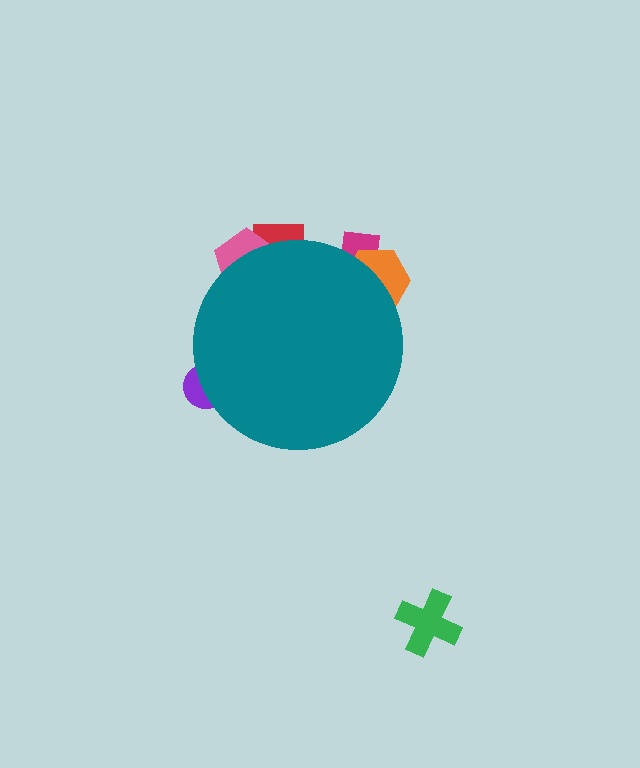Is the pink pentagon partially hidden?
Yes, the pink pentagon is partially hidden behind the teal circle.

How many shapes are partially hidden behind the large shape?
5 shapes are partially hidden.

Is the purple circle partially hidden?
Yes, the purple circle is partially hidden behind the teal circle.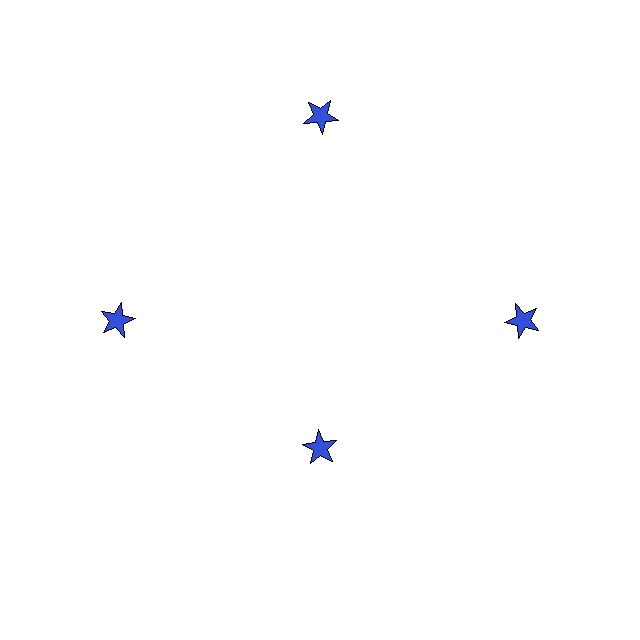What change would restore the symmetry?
The symmetry would be restored by moving it outward, back onto the ring so that all 4 stars sit at equal angles and equal distance from the center.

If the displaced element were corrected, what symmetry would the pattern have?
It would have 4-fold rotational symmetry — the pattern would map onto itself every 90 degrees.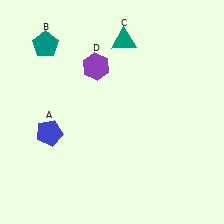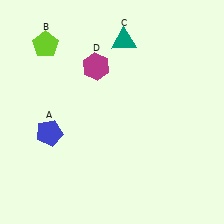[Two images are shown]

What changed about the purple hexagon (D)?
In Image 1, D is purple. In Image 2, it changed to magenta.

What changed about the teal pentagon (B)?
In Image 1, B is teal. In Image 2, it changed to lime.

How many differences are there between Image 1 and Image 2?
There are 2 differences between the two images.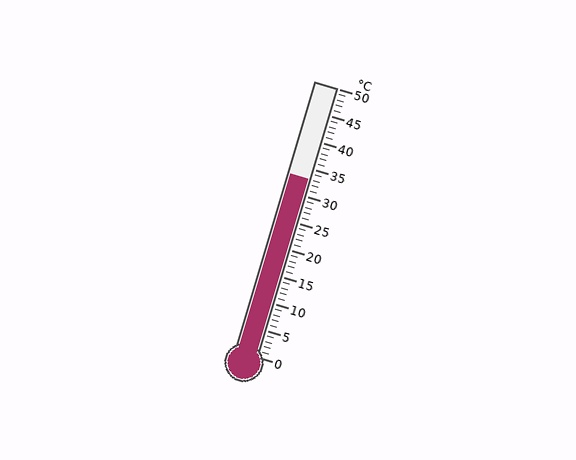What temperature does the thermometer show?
The thermometer shows approximately 33°C.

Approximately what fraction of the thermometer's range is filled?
The thermometer is filled to approximately 65% of its range.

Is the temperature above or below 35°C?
The temperature is below 35°C.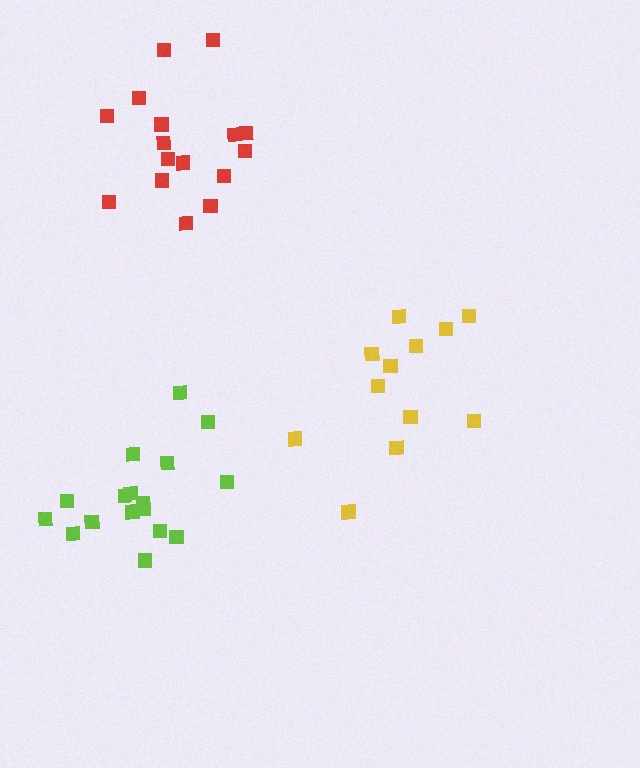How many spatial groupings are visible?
There are 3 spatial groupings.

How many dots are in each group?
Group 1: 12 dots, Group 2: 16 dots, Group 3: 17 dots (45 total).